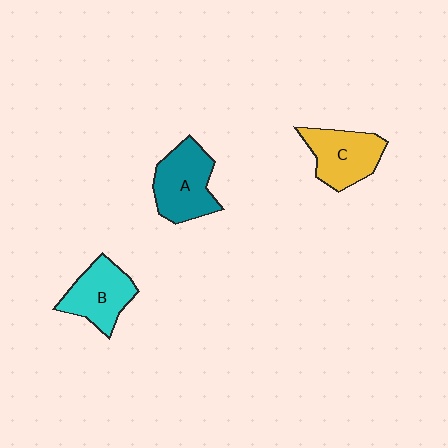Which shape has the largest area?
Shape A (teal).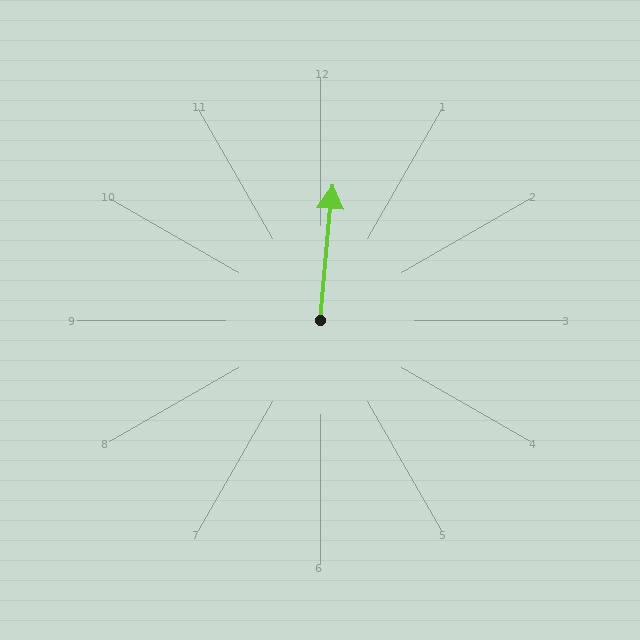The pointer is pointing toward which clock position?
Roughly 12 o'clock.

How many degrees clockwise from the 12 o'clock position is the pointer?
Approximately 5 degrees.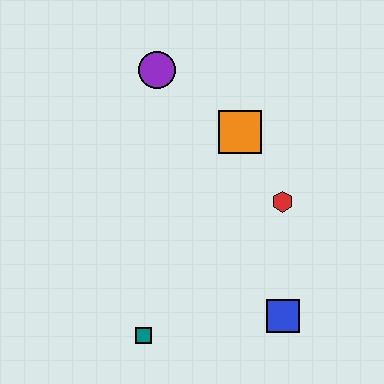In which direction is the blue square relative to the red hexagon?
The blue square is below the red hexagon.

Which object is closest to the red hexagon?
The orange square is closest to the red hexagon.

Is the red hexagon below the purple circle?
Yes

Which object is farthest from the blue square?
The purple circle is farthest from the blue square.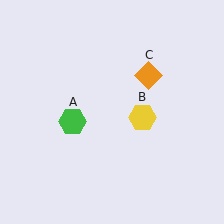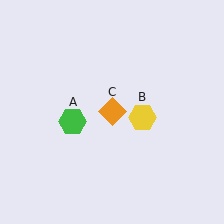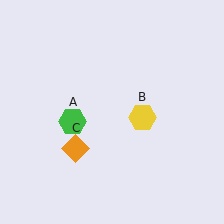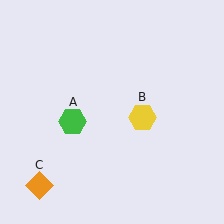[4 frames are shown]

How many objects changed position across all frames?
1 object changed position: orange diamond (object C).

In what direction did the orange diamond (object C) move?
The orange diamond (object C) moved down and to the left.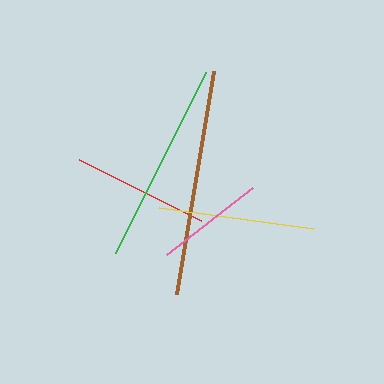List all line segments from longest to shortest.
From longest to shortest: brown, green, yellow, red, pink.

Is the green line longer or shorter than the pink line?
The green line is longer than the pink line.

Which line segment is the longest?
The brown line is the longest at approximately 226 pixels.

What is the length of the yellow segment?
The yellow segment is approximately 155 pixels long.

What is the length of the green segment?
The green segment is approximately 202 pixels long.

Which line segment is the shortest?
The pink line is the shortest at approximately 109 pixels.